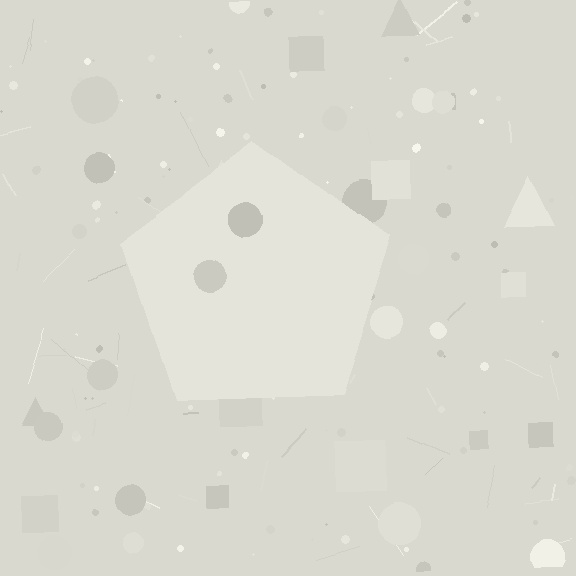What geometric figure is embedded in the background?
A pentagon is embedded in the background.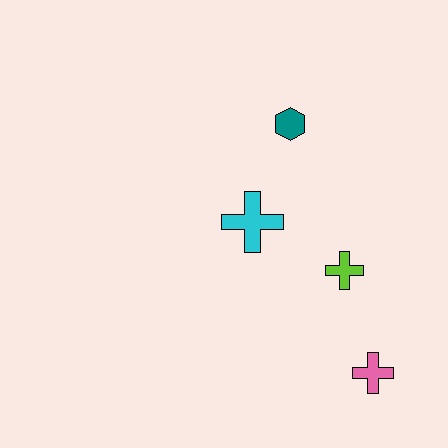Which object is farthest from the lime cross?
The teal hexagon is farthest from the lime cross.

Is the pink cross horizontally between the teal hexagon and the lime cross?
No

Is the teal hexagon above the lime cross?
Yes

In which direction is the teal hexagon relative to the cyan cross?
The teal hexagon is above the cyan cross.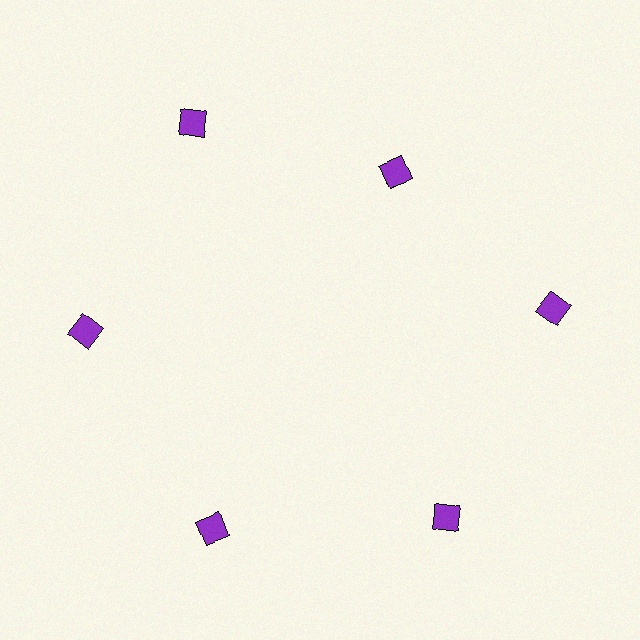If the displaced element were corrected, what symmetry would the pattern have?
It would have 6-fold rotational symmetry — the pattern would map onto itself every 60 degrees.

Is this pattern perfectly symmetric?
No. The 6 purple squares are arranged in a ring, but one element near the 1 o'clock position is pulled inward toward the center, breaking the 6-fold rotational symmetry.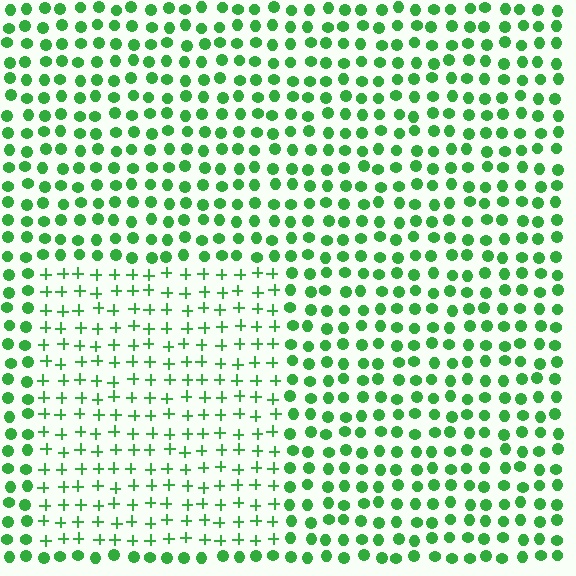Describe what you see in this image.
The image is filled with small green elements arranged in a uniform grid. A rectangle-shaped region contains plus signs, while the surrounding area contains circles. The boundary is defined purely by the change in element shape.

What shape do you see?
I see a rectangle.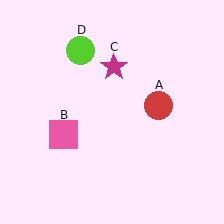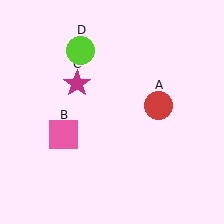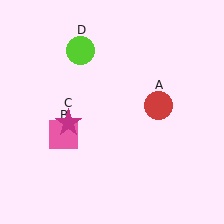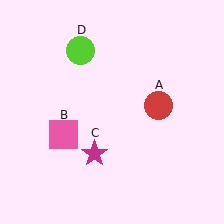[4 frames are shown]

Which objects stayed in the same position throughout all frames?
Red circle (object A) and pink square (object B) and lime circle (object D) remained stationary.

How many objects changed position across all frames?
1 object changed position: magenta star (object C).